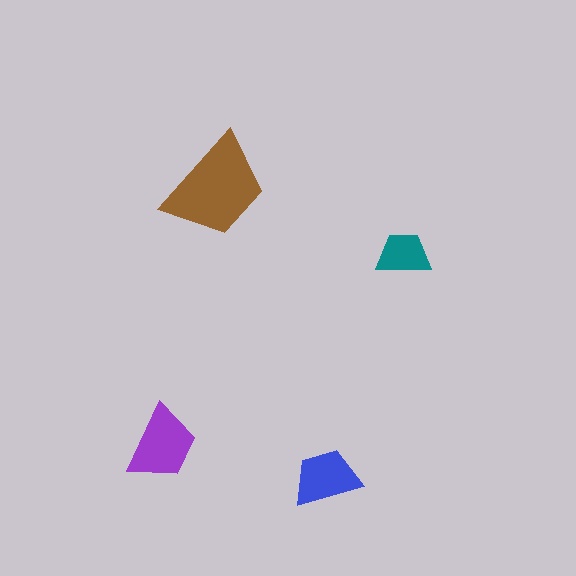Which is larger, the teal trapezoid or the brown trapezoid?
The brown one.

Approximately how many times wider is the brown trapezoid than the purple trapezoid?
About 1.5 times wider.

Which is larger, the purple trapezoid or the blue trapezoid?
The purple one.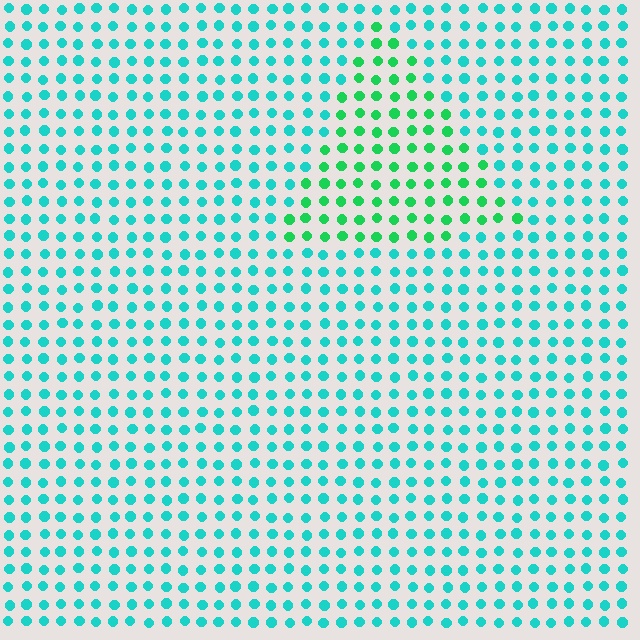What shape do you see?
I see a triangle.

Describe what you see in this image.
The image is filled with small cyan elements in a uniform arrangement. A triangle-shaped region is visible where the elements are tinted to a slightly different hue, forming a subtle color boundary.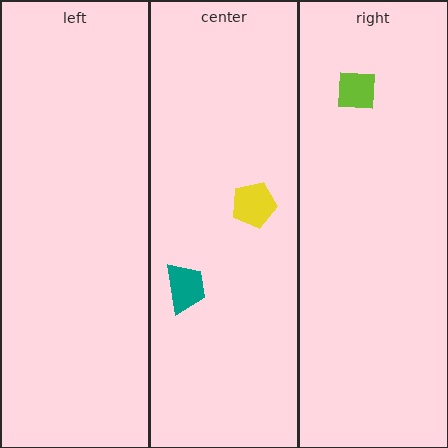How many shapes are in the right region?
1.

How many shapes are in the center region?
2.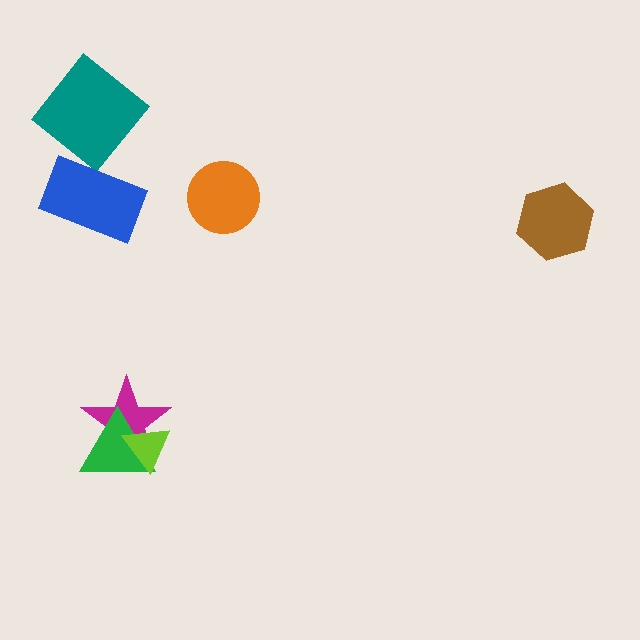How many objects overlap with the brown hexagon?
0 objects overlap with the brown hexagon.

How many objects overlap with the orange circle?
0 objects overlap with the orange circle.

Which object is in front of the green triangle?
The lime triangle is in front of the green triangle.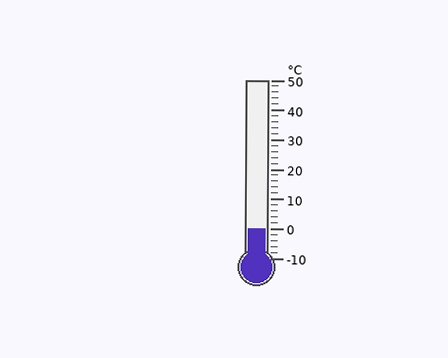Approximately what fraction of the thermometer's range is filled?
The thermometer is filled to approximately 15% of its range.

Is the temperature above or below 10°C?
The temperature is below 10°C.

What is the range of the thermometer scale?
The thermometer scale ranges from -10°C to 50°C.